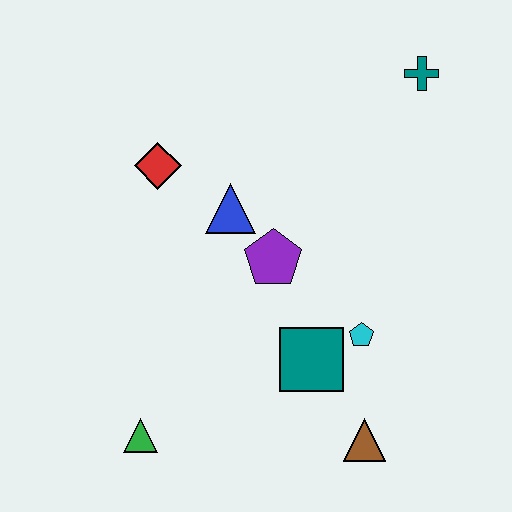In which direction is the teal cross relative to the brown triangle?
The teal cross is above the brown triangle.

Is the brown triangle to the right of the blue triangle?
Yes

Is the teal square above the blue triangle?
No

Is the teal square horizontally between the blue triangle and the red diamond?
No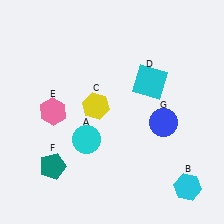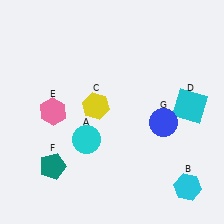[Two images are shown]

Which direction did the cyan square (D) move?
The cyan square (D) moved right.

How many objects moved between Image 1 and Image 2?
1 object moved between the two images.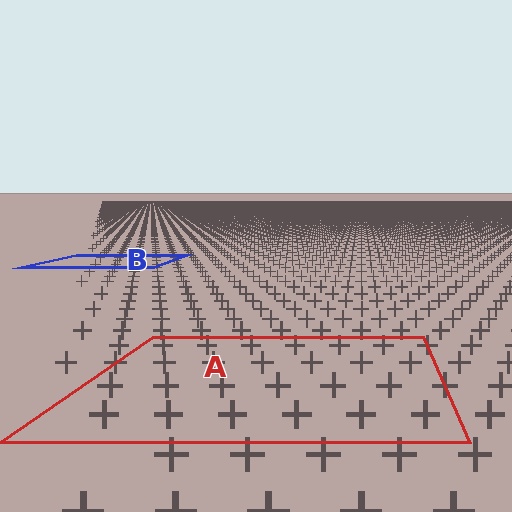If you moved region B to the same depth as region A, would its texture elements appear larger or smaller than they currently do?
They would appear larger. At a closer depth, the same texture elements are projected at a bigger on-screen size.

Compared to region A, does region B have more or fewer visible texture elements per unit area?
Region B has more texture elements per unit area — they are packed more densely because it is farther away.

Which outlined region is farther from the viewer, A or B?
Region B is farther from the viewer — the texture elements inside it appear smaller and more densely packed.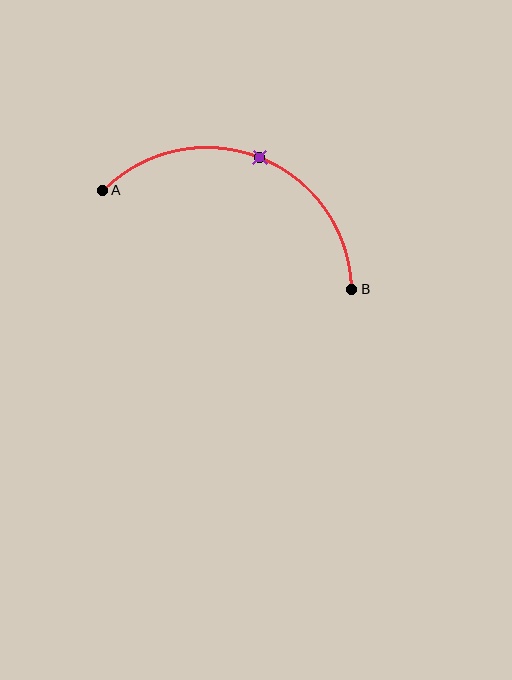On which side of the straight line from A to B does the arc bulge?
The arc bulges above the straight line connecting A and B.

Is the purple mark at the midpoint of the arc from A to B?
Yes. The purple mark lies on the arc at equal arc-length from both A and B — it is the arc midpoint.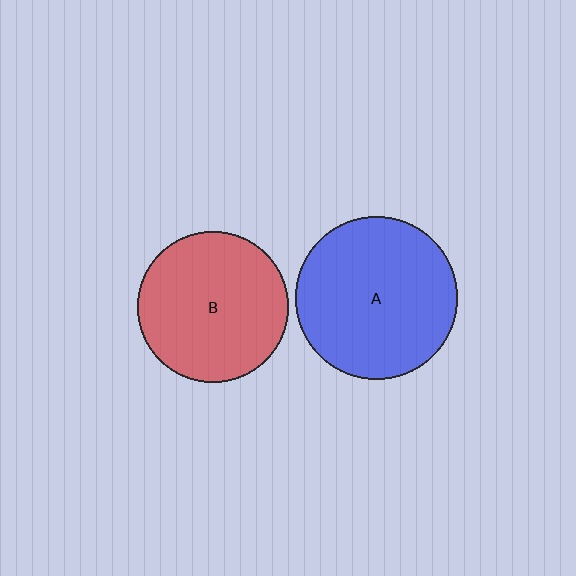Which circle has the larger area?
Circle A (blue).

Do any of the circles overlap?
No, none of the circles overlap.